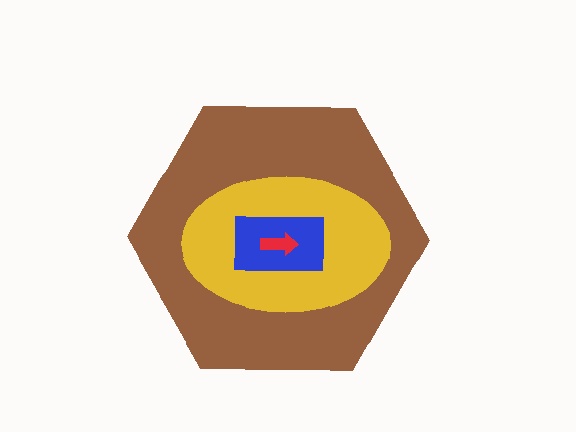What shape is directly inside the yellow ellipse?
The blue rectangle.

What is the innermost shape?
The red arrow.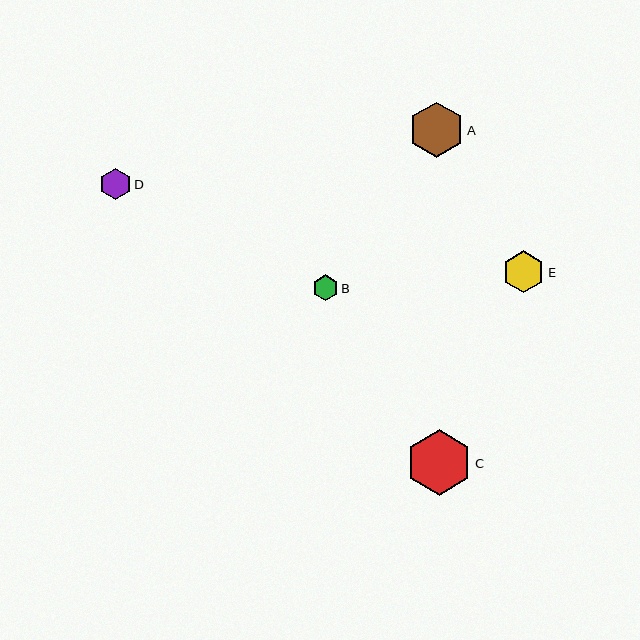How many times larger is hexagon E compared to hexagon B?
Hexagon E is approximately 1.6 times the size of hexagon B.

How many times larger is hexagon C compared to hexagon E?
Hexagon C is approximately 1.6 times the size of hexagon E.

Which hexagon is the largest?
Hexagon C is the largest with a size of approximately 66 pixels.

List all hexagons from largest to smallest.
From largest to smallest: C, A, E, D, B.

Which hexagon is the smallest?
Hexagon B is the smallest with a size of approximately 26 pixels.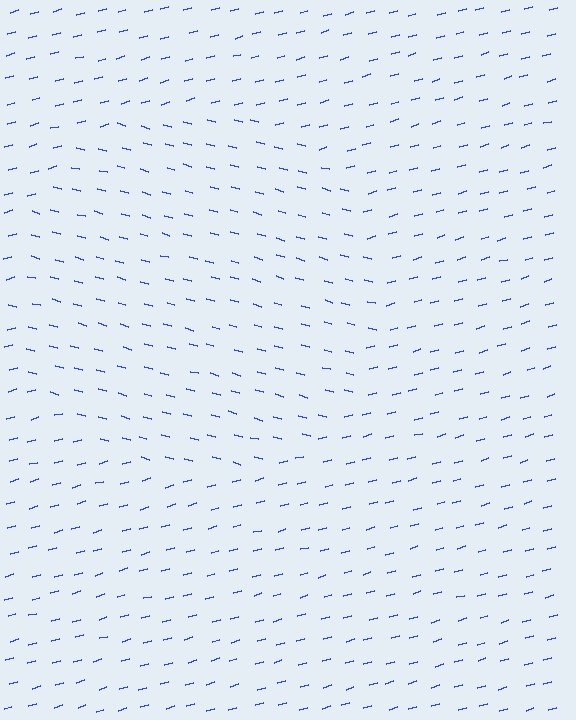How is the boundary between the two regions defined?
The boundary is defined purely by a change in line orientation (approximately 31 degrees difference). All lines are the same color and thickness.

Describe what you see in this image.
The image is filled with small blue line segments. A circle region in the image has lines oriented differently from the surrounding lines, creating a visible texture boundary.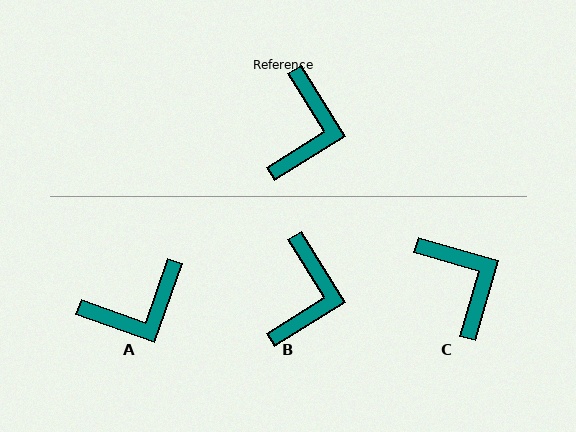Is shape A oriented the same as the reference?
No, it is off by about 52 degrees.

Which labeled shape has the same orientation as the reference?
B.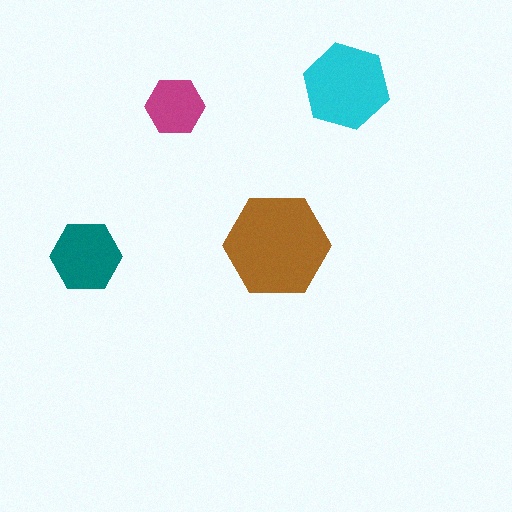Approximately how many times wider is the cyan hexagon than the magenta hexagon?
About 1.5 times wider.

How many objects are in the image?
There are 4 objects in the image.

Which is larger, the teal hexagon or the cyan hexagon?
The cyan one.